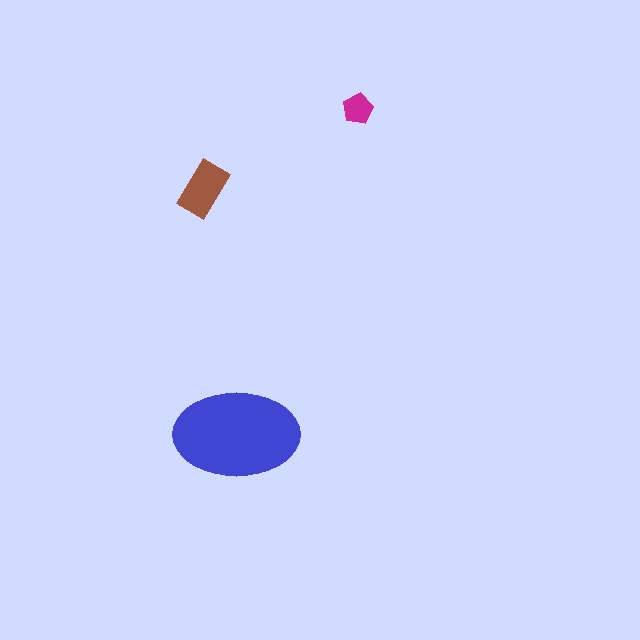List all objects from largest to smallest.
The blue ellipse, the brown rectangle, the magenta pentagon.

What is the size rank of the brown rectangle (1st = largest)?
2nd.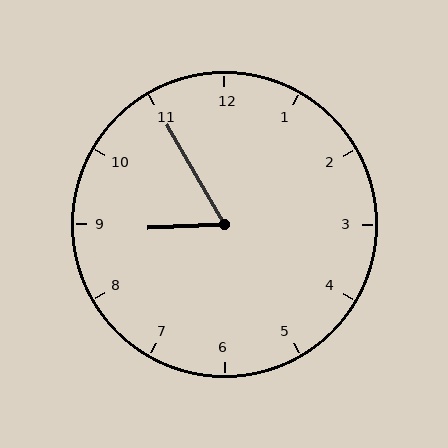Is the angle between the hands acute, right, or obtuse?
It is acute.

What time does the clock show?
8:55.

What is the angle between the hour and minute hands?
Approximately 62 degrees.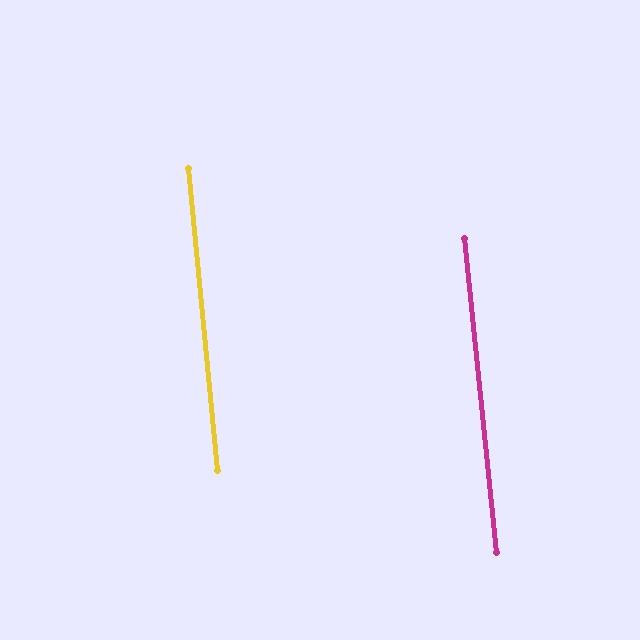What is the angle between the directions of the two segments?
Approximately 0 degrees.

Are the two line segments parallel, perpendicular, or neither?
Parallel — their directions differ by only 0.4°.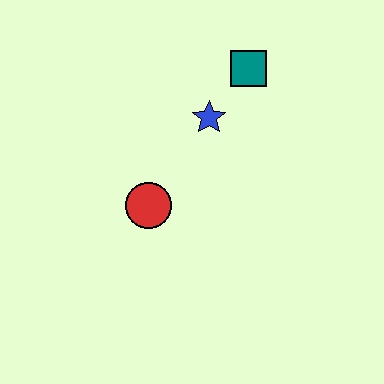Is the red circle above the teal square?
No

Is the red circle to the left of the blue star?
Yes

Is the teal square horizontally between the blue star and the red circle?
No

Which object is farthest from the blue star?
The red circle is farthest from the blue star.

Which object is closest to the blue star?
The teal square is closest to the blue star.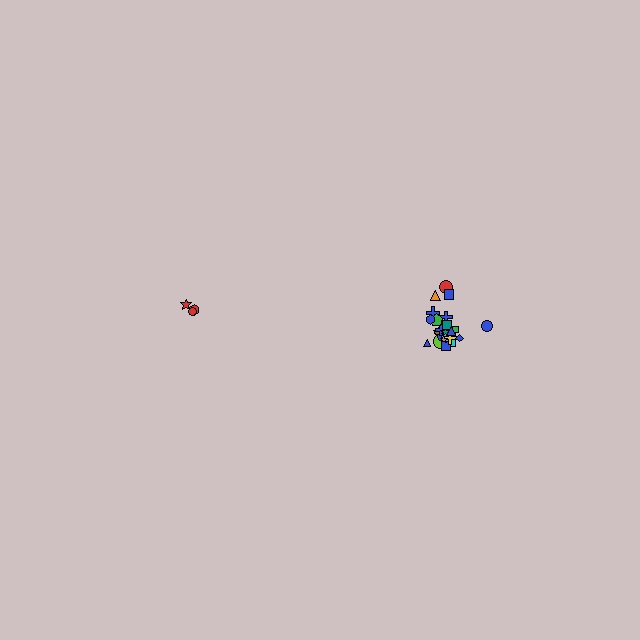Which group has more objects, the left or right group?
The right group.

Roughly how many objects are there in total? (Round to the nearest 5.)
Roughly 30 objects in total.